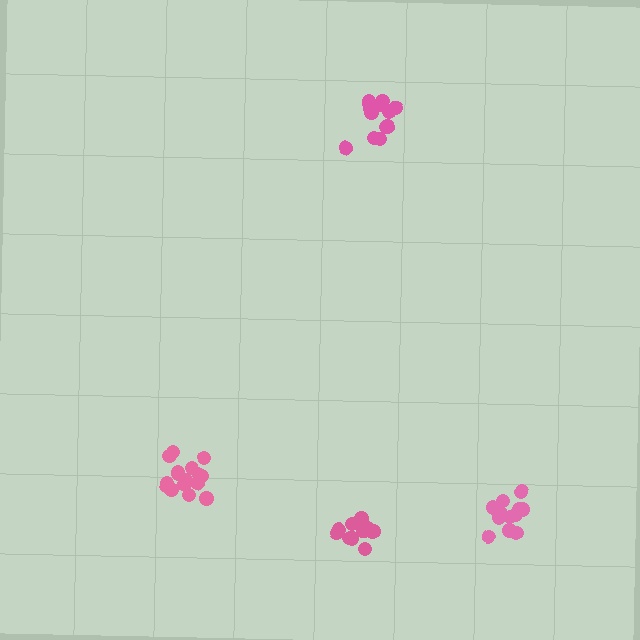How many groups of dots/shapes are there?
There are 4 groups.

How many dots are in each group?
Group 1: 13 dots, Group 2: 17 dots, Group 3: 12 dots, Group 4: 13 dots (55 total).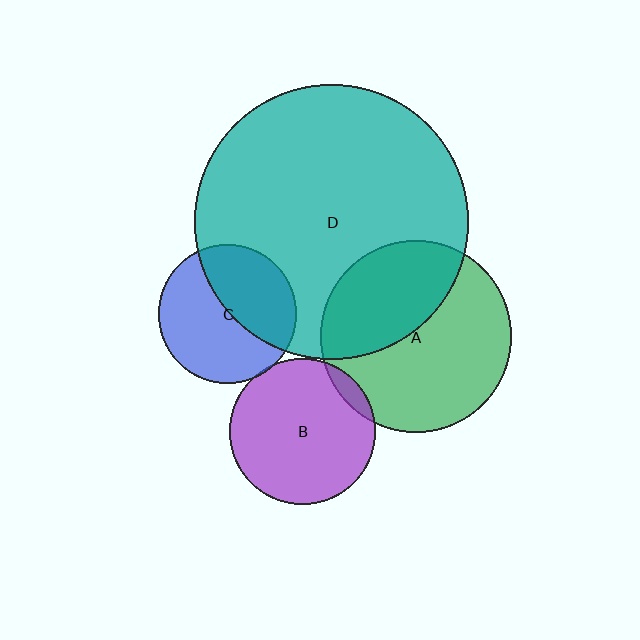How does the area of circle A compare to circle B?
Approximately 1.7 times.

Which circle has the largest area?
Circle D (teal).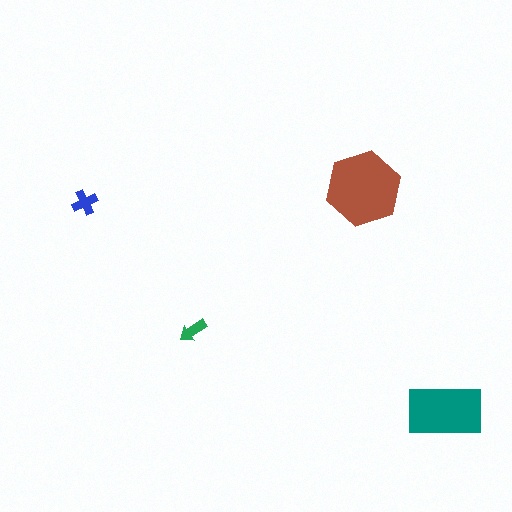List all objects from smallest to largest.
The green arrow, the blue cross, the teal rectangle, the brown hexagon.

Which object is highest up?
The brown hexagon is topmost.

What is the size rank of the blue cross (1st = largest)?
3rd.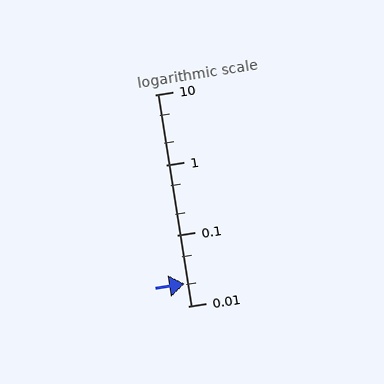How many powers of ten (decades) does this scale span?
The scale spans 3 decades, from 0.01 to 10.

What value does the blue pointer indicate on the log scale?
The pointer indicates approximately 0.021.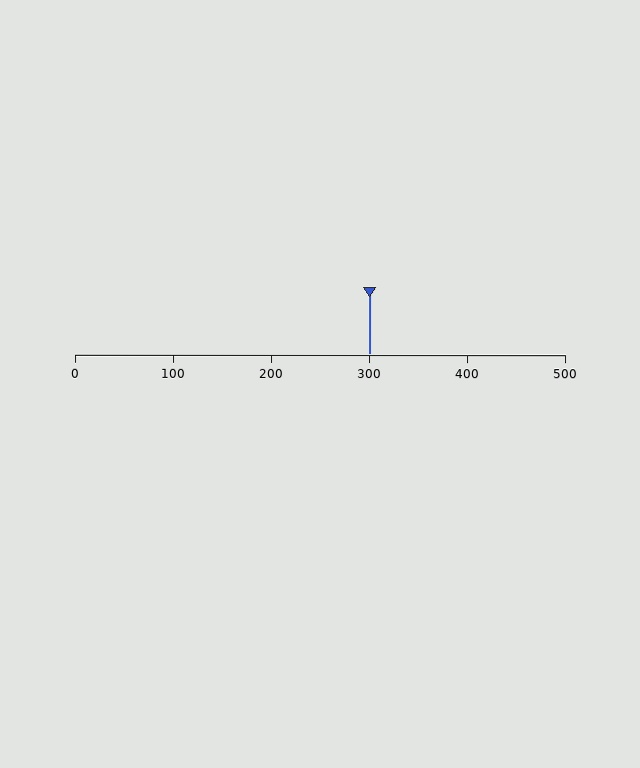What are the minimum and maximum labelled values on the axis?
The axis runs from 0 to 500.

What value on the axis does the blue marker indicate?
The marker indicates approximately 300.